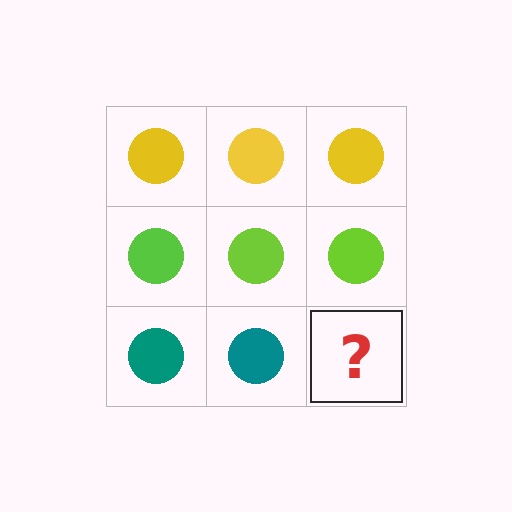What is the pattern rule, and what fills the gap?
The rule is that each row has a consistent color. The gap should be filled with a teal circle.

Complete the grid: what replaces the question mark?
The question mark should be replaced with a teal circle.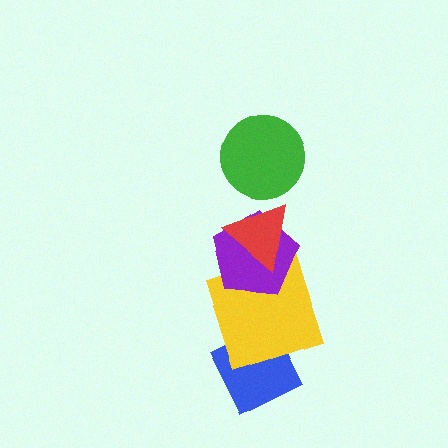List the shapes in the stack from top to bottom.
From top to bottom: the green circle, the red triangle, the purple pentagon, the yellow square, the blue diamond.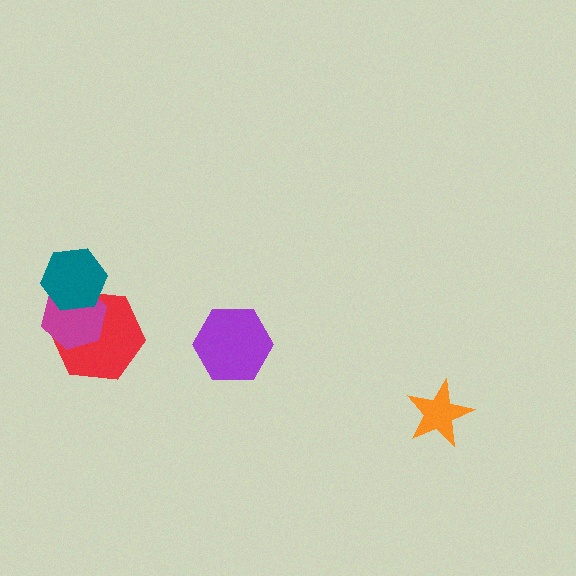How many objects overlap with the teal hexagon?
2 objects overlap with the teal hexagon.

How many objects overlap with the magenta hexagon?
2 objects overlap with the magenta hexagon.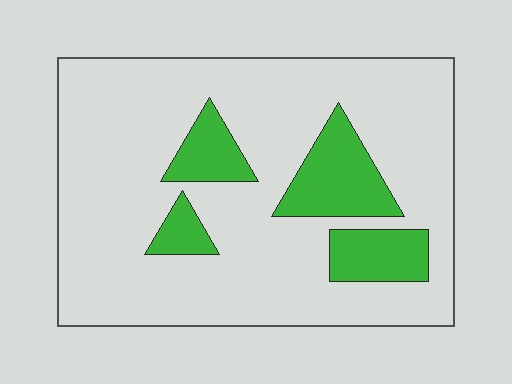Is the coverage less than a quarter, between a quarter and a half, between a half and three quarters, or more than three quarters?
Less than a quarter.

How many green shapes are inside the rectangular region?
4.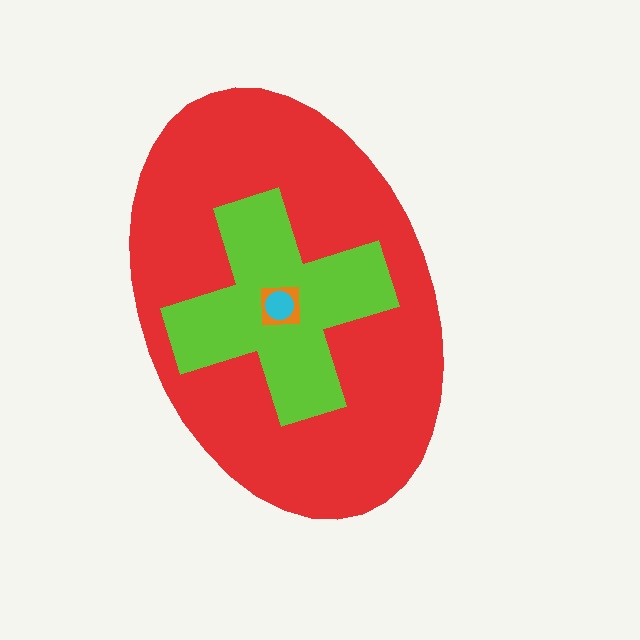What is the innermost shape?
The cyan circle.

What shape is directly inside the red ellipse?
The lime cross.